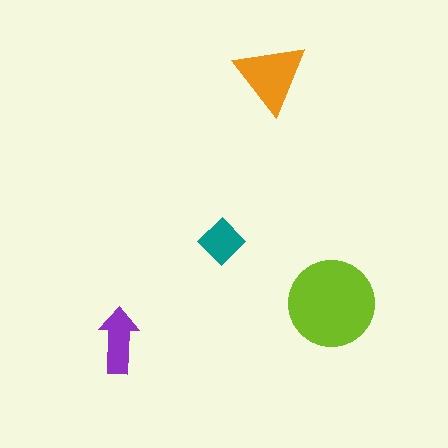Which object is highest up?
The orange triangle is topmost.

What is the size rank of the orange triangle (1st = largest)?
2nd.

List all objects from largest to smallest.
The lime circle, the orange triangle, the purple arrow, the teal diamond.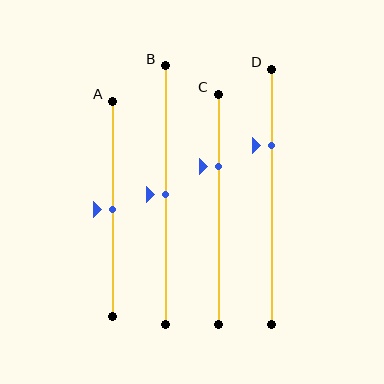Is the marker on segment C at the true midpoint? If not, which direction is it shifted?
No, the marker on segment C is shifted upward by about 19% of the segment length.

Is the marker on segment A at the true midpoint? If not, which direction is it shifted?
Yes, the marker on segment A is at the true midpoint.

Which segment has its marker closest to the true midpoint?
Segment A has its marker closest to the true midpoint.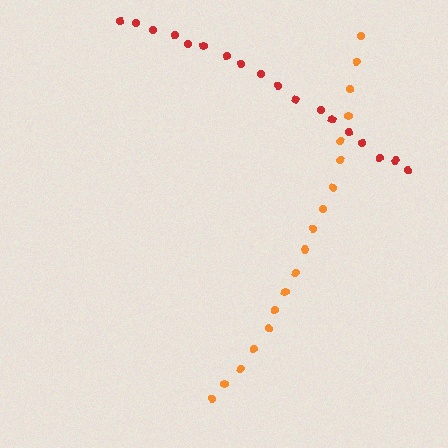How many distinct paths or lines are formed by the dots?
There are 2 distinct paths.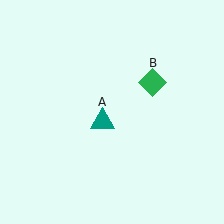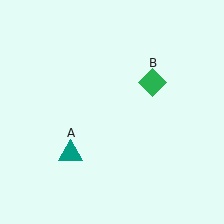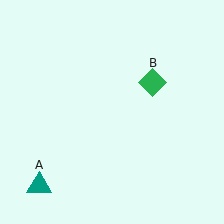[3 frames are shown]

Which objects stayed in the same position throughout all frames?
Green diamond (object B) remained stationary.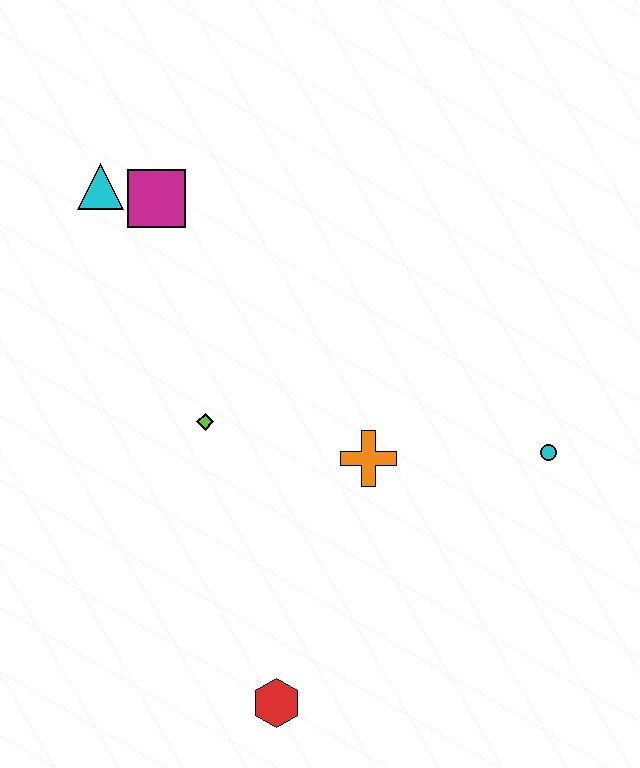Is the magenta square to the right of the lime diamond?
No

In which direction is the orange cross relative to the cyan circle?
The orange cross is to the left of the cyan circle.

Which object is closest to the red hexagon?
The orange cross is closest to the red hexagon.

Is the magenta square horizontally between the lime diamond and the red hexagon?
No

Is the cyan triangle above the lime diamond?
Yes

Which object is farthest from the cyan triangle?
The red hexagon is farthest from the cyan triangle.